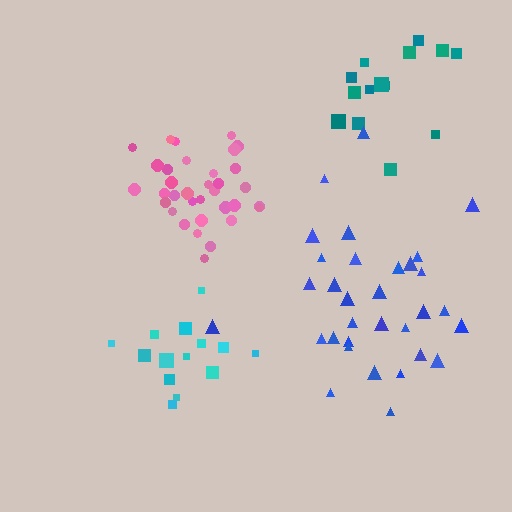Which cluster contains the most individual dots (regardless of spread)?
Pink (34).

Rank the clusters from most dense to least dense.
pink, teal, blue, cyan.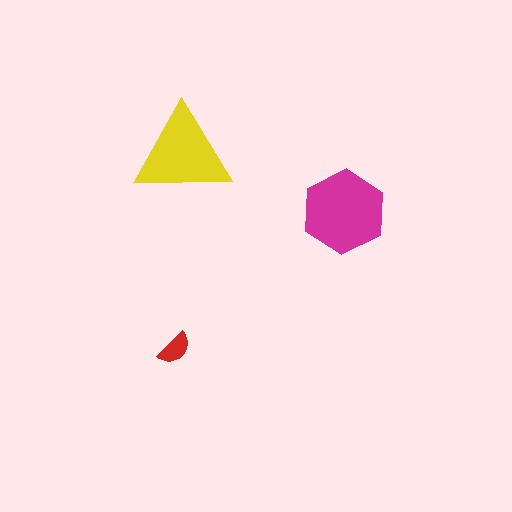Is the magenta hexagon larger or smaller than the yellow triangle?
Larger.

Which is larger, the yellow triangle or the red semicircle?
The yellow triangle.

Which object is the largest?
The magenta hexagon.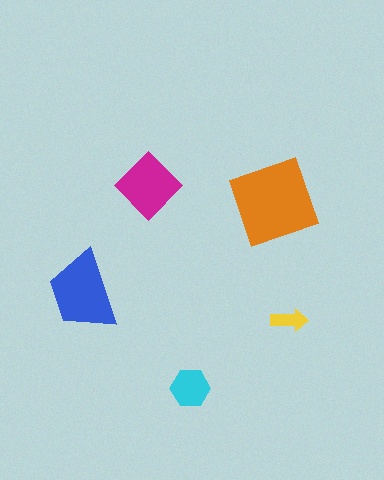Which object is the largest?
The orange square.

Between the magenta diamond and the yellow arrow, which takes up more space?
The magenta diamond.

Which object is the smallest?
The yellow arrow.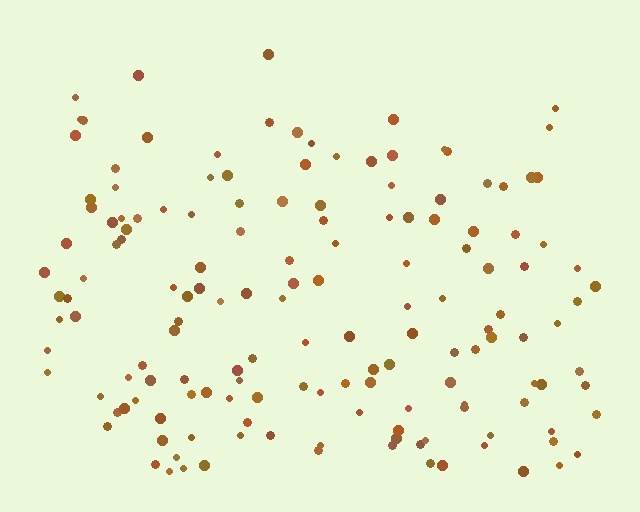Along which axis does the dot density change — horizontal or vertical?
Vertical.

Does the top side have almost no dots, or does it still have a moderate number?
Still a moderate number, just noticeably fewer than the bottom.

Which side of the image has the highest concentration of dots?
The bottom.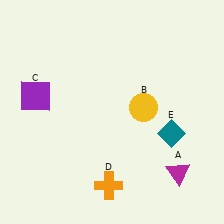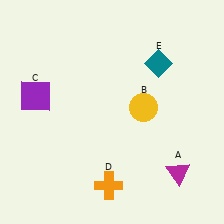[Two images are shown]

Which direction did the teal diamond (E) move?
The teal diamond (E) moved up.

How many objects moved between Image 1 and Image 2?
1 object moved between the two images.